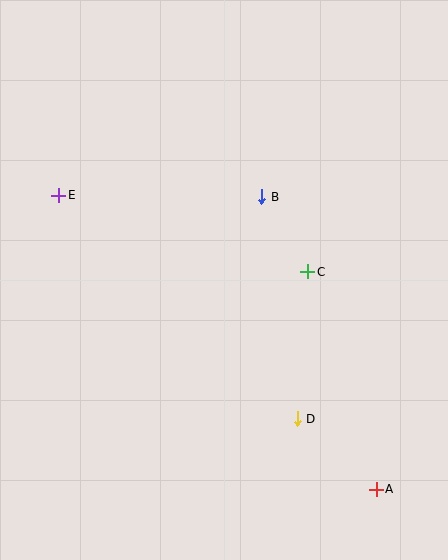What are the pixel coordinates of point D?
Point D is at (297, 419).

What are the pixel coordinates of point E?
Point E is at (59, 195).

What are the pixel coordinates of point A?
Point A is at (376, 489).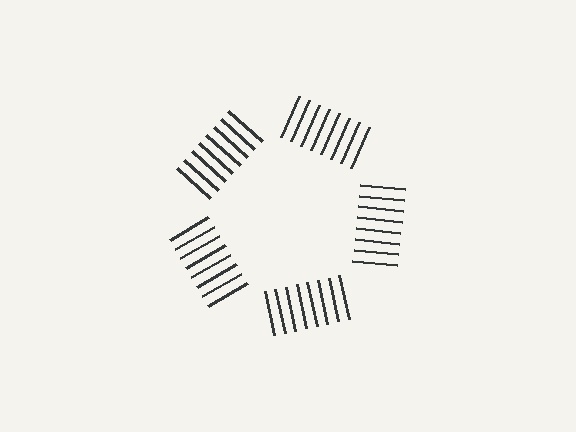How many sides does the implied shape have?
5 sides — the line-ends trace a pentagon.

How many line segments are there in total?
40 — 8 along each of the 5 edges.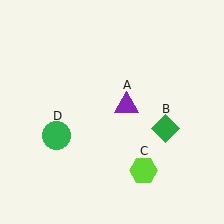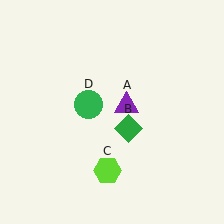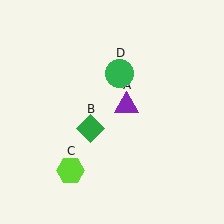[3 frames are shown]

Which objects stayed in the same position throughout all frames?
Purple triangle (object A) remained stationary.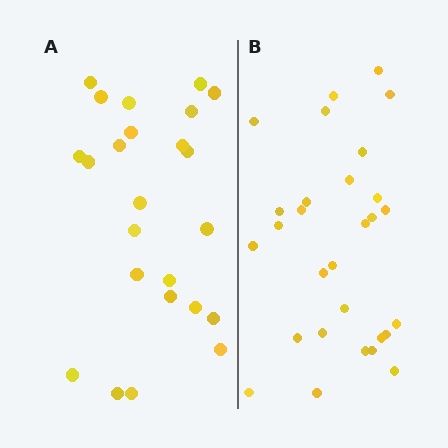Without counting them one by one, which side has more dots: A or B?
Region B (the right region) has more dots.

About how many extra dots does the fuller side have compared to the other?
Region B has about 5 more dots than region A.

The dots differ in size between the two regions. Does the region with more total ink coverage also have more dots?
No. Region A has more total ink coverage because its dots are larger, but region B actually contains more individual dots. Total area can be misleading — the number of items is what matters here.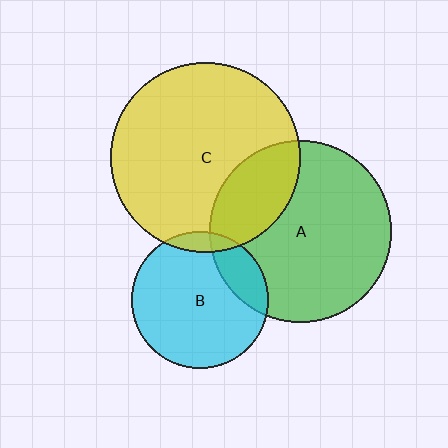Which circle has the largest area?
Circle C (yellow).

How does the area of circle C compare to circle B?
Approximately 1.9 times.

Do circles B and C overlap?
Yes.